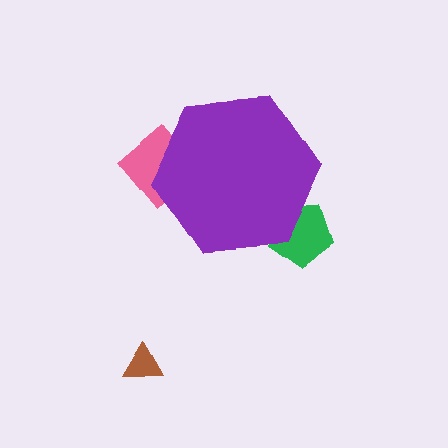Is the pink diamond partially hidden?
Yes, the pink diamond is partially hidden behind the purple hexagon.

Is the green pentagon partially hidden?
Yes, the green pentagon is partially hidden behind the purple hexagon.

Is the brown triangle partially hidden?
No, the brown triangle is fully visible.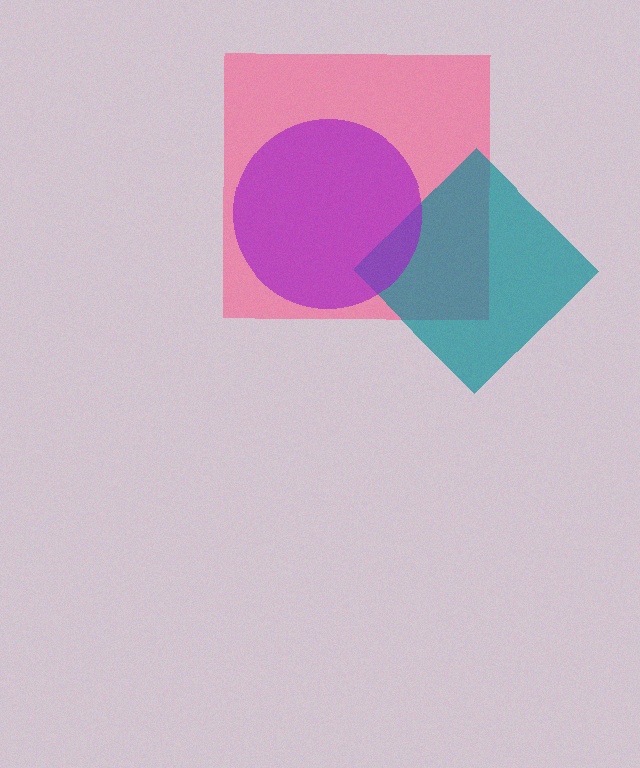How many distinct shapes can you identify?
There are 3 distinct shapes: a pink square, a teal diamond, a purple circle.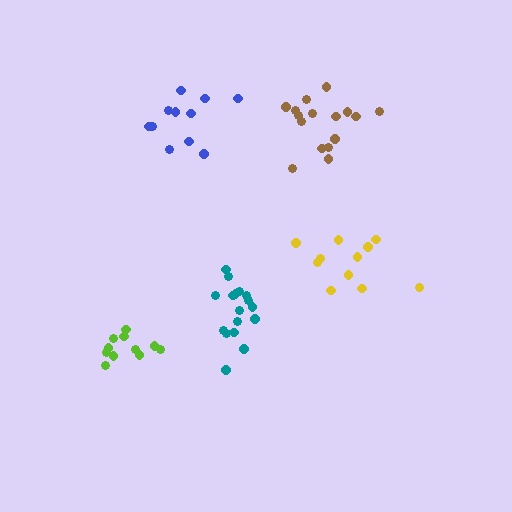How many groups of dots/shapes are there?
There are 5 groups.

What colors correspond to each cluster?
The clusters are colored: blue, teal, yellow, lime, brown.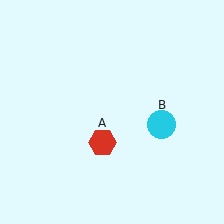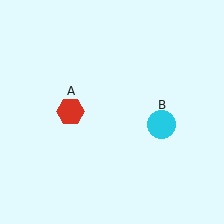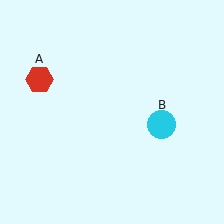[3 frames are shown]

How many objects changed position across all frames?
1 object changed position: red hexagon (object A).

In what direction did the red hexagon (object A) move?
The red hexagon (object A) moved up and to the left.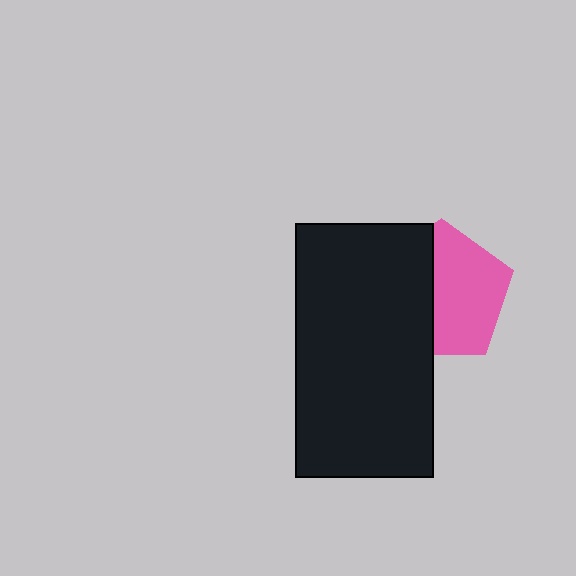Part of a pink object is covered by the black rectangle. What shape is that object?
It is a pentagon.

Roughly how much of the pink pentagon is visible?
About half of it is visible (roughly 58%).